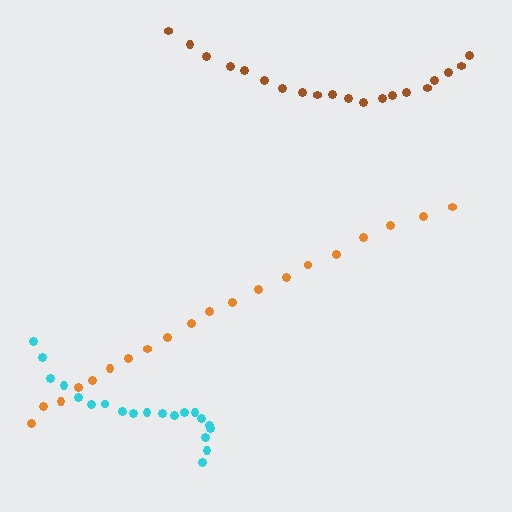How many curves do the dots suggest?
There are 3 distinct paths.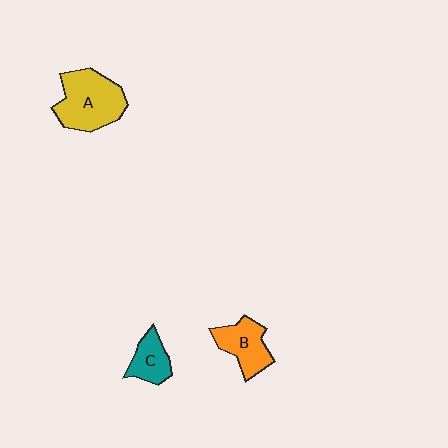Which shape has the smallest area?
Shape C (teal).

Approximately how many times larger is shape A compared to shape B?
Approximately 1.5 times.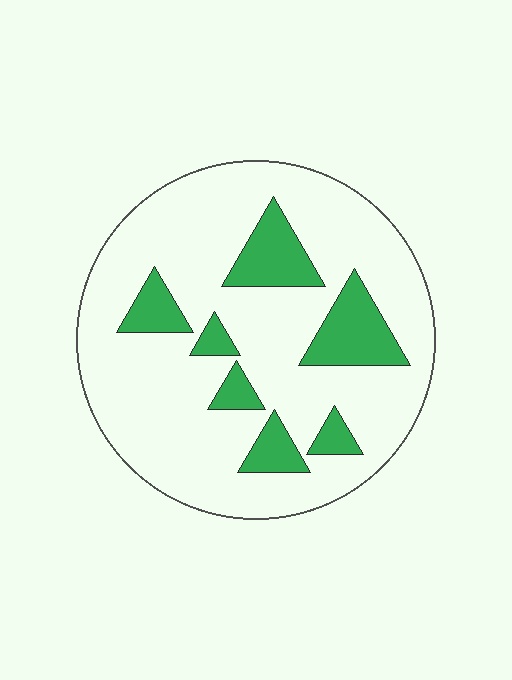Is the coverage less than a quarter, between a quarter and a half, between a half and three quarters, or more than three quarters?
Less than a quarter.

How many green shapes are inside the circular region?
7.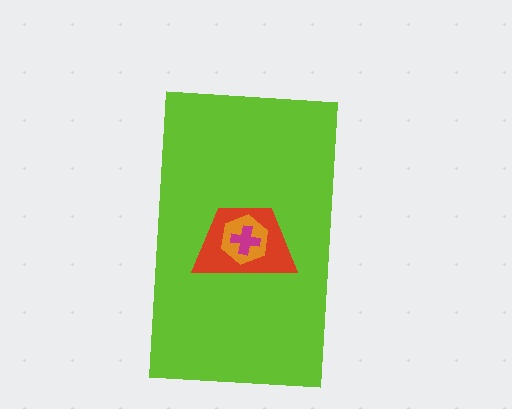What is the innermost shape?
The magenta cross.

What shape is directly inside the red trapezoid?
The orange hexagon.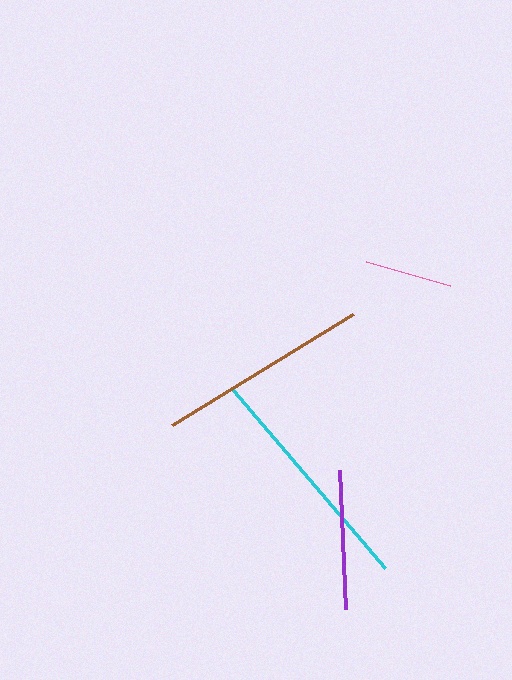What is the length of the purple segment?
The purple segment is approximately 138 pixels long.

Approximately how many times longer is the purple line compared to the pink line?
The purple line is approximately 1.6 times the length of the pink line.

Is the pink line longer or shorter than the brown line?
The brown line is longer than the pink line.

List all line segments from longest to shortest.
From longest to shortest: cyan, brown, purple, pink.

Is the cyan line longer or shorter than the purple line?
The cyan line is longer than the purple line.